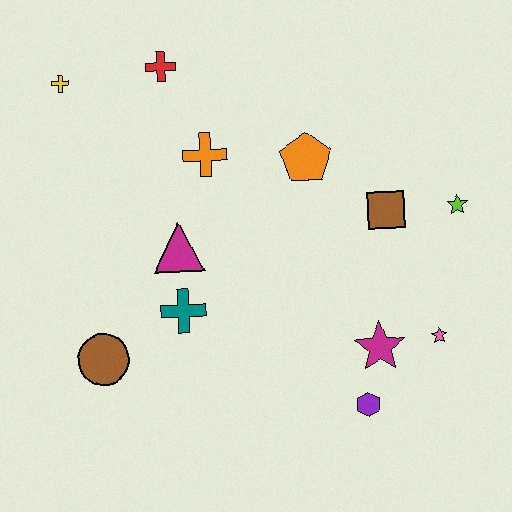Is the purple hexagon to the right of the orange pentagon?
Yes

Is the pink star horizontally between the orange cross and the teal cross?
No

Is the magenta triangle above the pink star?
Yes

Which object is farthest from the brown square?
The yellow cross is farthest from the brown square.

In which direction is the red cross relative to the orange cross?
The red cross is above the orange cross.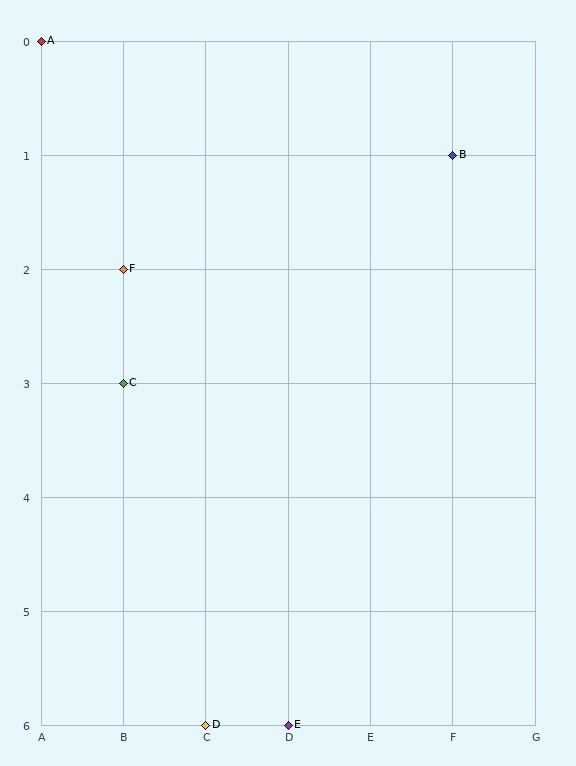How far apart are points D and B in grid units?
Points D and B are 3 columns and 5 rows apart (about 5.8 grid units diagonally).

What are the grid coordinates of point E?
Point E is at grid coordinates (D, 6).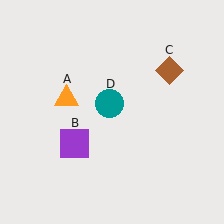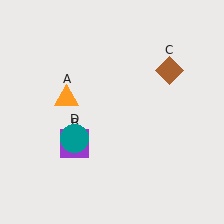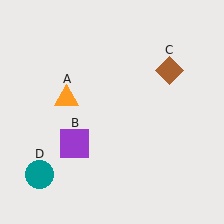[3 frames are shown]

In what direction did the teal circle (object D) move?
The teal circle (object D) moved down and to the left.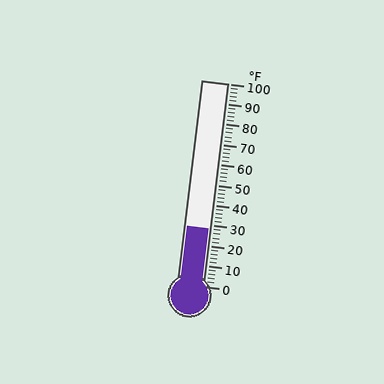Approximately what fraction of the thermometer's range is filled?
The thermometer is filled to approximately 30% of its range.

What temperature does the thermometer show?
The thermometer shows approximately 28°F.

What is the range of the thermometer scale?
The thermometer scale ranges from 0°F to 100°F.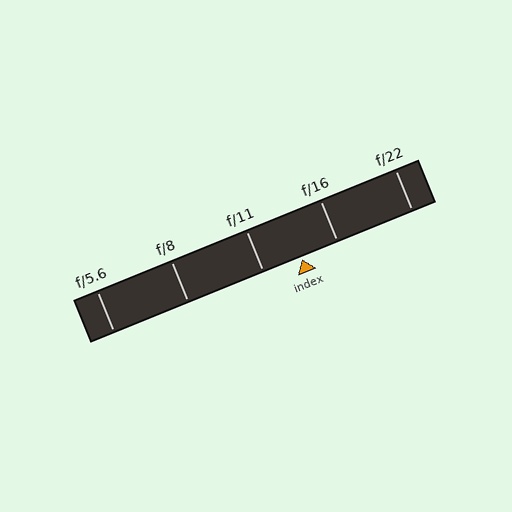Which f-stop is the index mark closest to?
The index mark is closest to f/16.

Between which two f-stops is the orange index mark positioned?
The index mark is between f/11 and f/16.